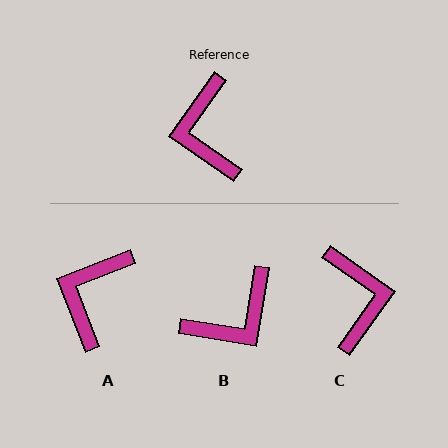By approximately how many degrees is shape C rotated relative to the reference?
Approximately 180 degrees counter-clockwise.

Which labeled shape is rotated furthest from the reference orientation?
C, about 180 degrees away.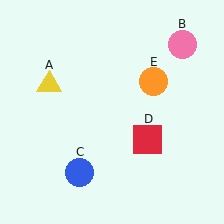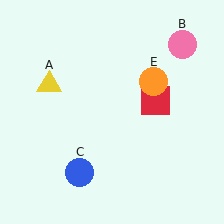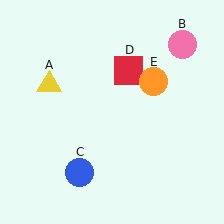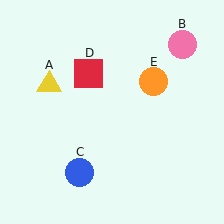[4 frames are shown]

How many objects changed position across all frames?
1 object changed position: red square (object D).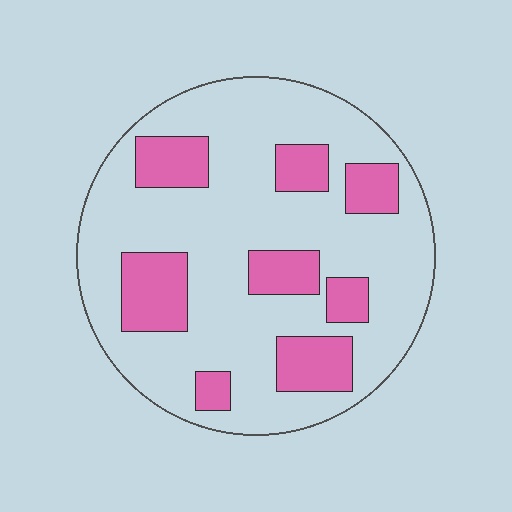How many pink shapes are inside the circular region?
8.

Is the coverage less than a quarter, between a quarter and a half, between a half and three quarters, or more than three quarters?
Between a quarter and a half.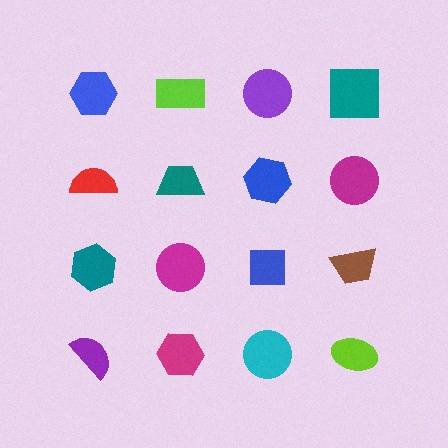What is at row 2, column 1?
A red semicircle.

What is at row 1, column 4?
A teal square.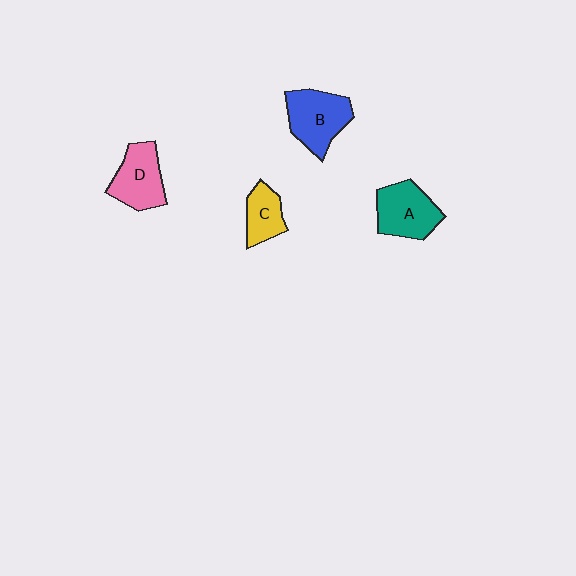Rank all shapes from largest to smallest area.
From largest to smallest: B (blue), A (teal), D (pink), C (yellow).